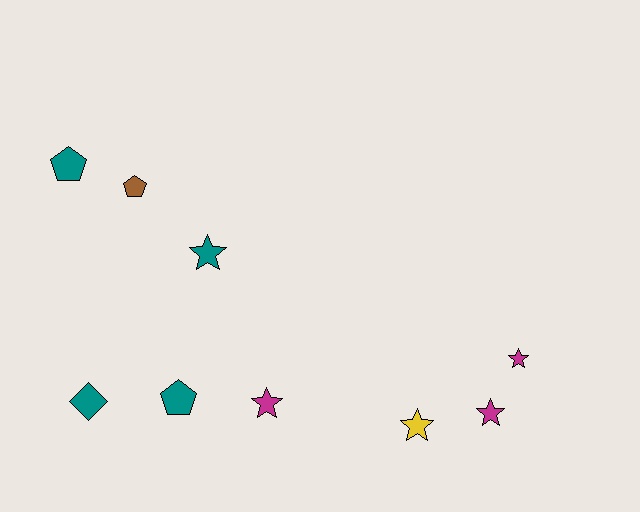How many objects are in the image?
There are 9 objects.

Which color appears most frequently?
Teal, with 4 objects.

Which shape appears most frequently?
Star, with 5 objects.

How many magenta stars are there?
There are 3 magenta stars.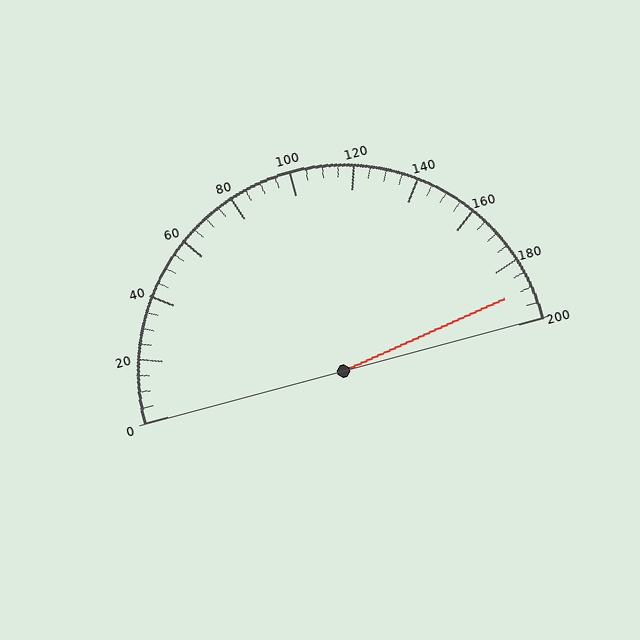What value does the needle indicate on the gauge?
The needle indicates approximately 190.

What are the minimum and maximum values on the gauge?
The gauge ranges from 0 to 200.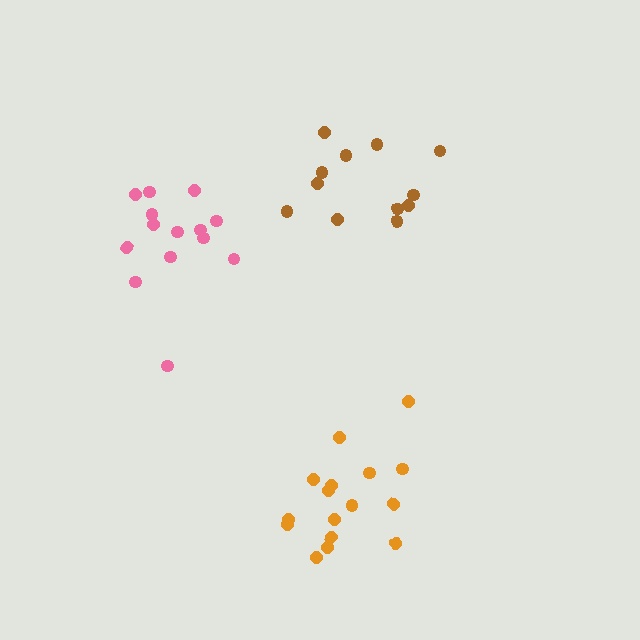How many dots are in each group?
Group 1: 14 dots, Group 2: 16 dots, Group 3: 12 dots (42 total).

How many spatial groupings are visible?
There are 3 spatial groupings.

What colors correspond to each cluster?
The clusters are colored: pink, orange, brown.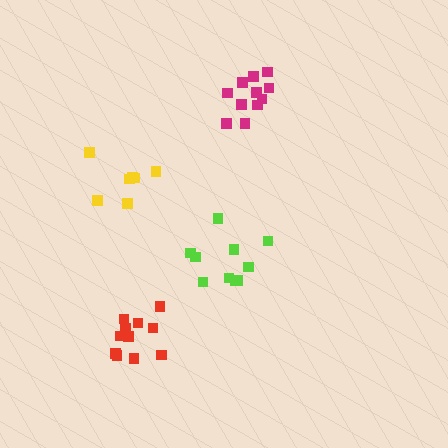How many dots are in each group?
Group 1: 10 dots, Group 2: 11 dots, Group 3: 7 dots, Group 4: 11 dots (39 total).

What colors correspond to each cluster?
The clusters are colored: lime, magenta, yellow, red.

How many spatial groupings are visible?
There are 4 spatial groupings.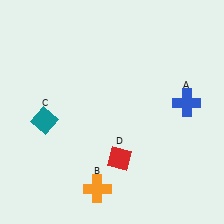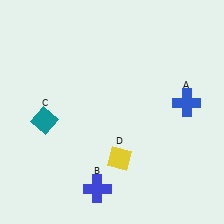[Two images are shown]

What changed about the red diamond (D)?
In Image 1, D is red. In Image 2, it changed to yellow.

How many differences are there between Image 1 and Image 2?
There are 2 differences between the two images.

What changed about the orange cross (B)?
In Image 1, B is orange. In Image 2, it changed to blue.